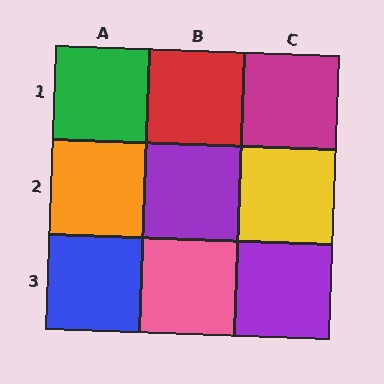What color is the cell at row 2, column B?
Purple.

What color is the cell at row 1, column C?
Magenta.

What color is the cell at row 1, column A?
Green.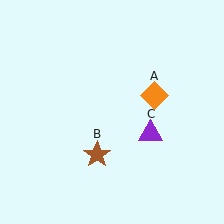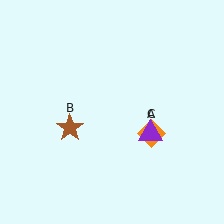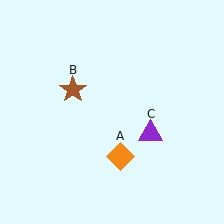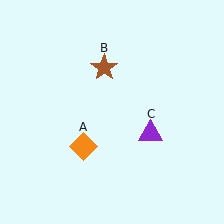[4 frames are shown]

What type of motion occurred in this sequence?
The orange diamond (object A), brown star (object B) rotated clockwise around the center of the scene.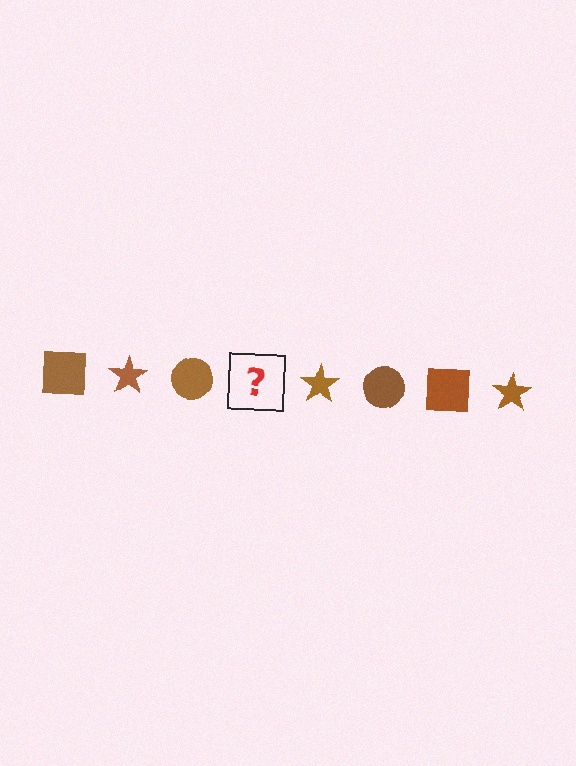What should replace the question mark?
The question mark should be replaced with a brown square.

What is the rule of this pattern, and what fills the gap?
The rule is that the pattern cycles through square, star, circle shapes in brown. The gap should be filled with a brown square.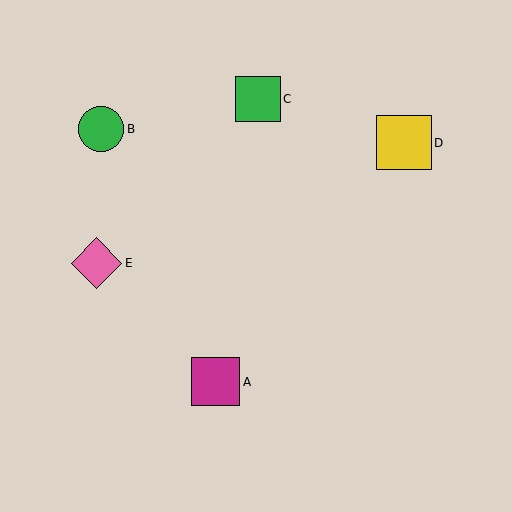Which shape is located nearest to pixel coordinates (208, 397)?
The magenta square (labeled A) at (216, 382) is nearest to that location.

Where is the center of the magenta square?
The center of the magenta square is at (216, 382).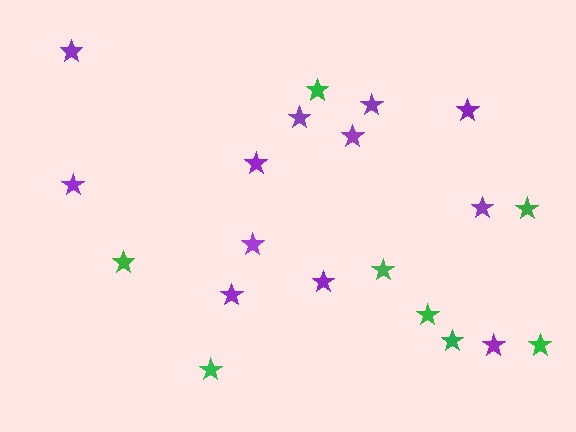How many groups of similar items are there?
There are 2 groups: one group of purple stars (12) and one group of green stars (8).